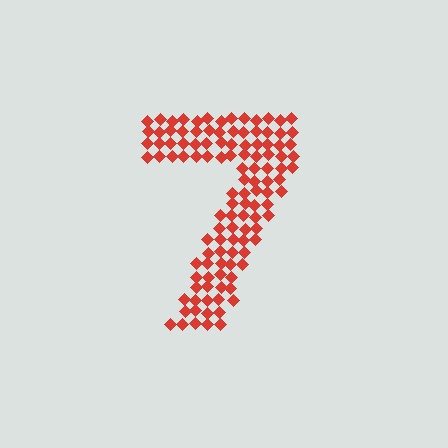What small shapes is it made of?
It is made of small diamonds.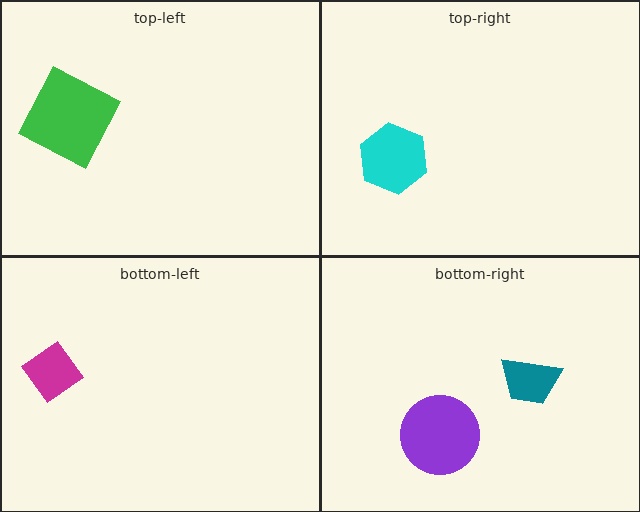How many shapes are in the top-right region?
1.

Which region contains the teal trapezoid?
The bottom-right region.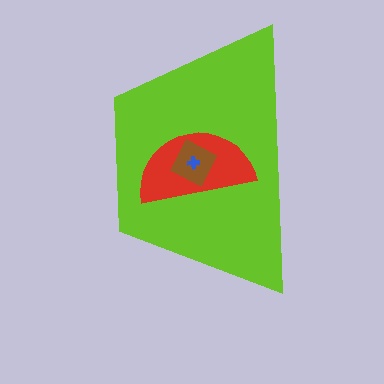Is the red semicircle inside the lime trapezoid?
Yes.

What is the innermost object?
The blue cross.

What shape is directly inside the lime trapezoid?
The red semicircle.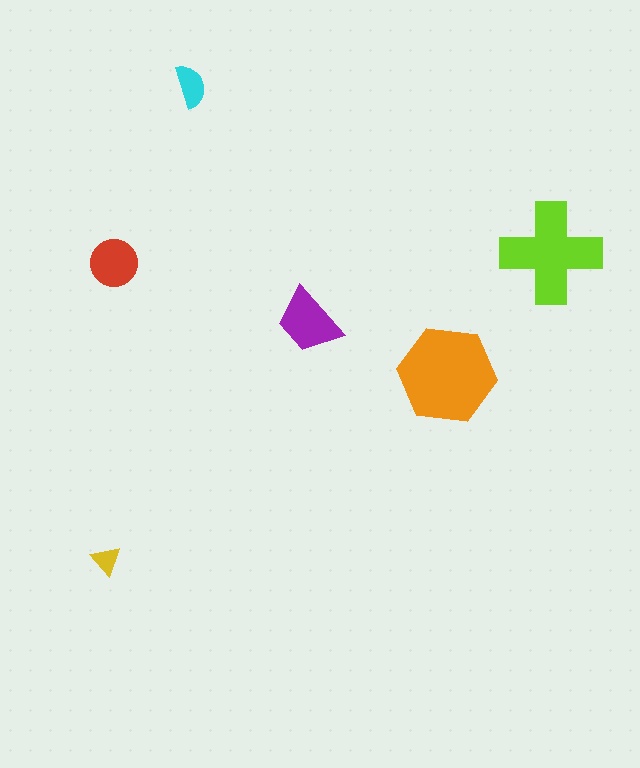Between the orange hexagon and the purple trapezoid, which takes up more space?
The orange hexagon.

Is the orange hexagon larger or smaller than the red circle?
Larger.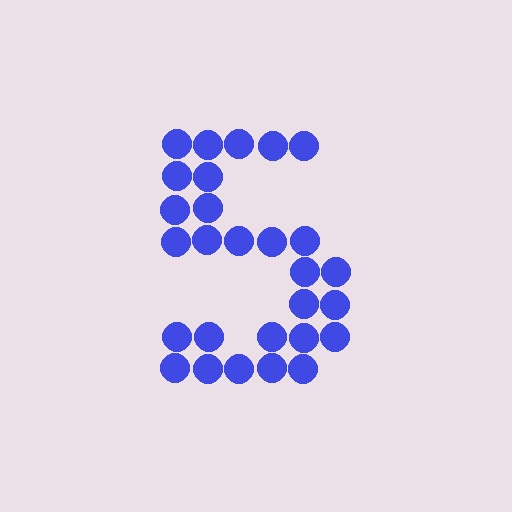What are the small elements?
The small elements are circles.